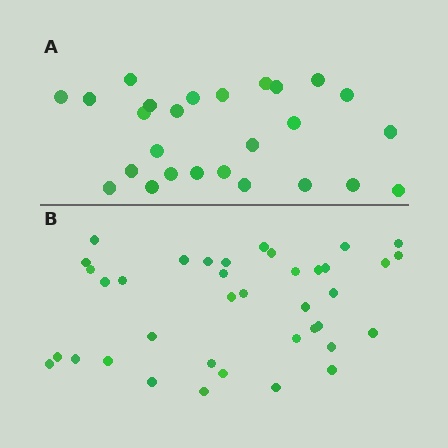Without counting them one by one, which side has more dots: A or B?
Region B (the bottom region) has more dots.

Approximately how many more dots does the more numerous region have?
Region B has roughly 12 or so more dots than region A.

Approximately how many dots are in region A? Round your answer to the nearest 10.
About 30 dots. (The exact count is 26, which rounds to 30.)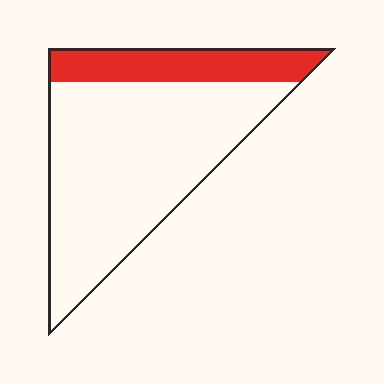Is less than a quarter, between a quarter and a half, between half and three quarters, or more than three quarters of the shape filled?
Less than a quarter.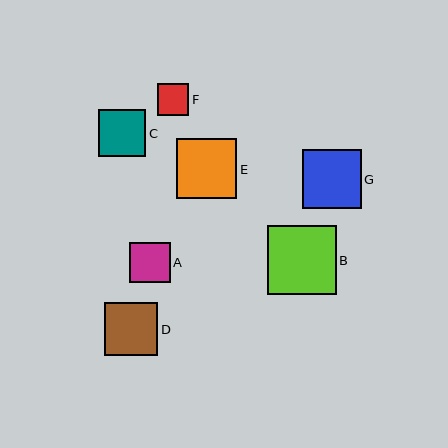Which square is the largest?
Square B is the largest with a size of approximately 69 pixels.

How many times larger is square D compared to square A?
Square D is approximately 1.3 times the size of square A.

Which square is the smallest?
Square F is the smallest with a size of approximately 32 pixels.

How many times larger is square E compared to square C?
Square E is approximately 1.3 times the size of square C.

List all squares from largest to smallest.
From largest to smallest: B, E, G, D, C, A, F.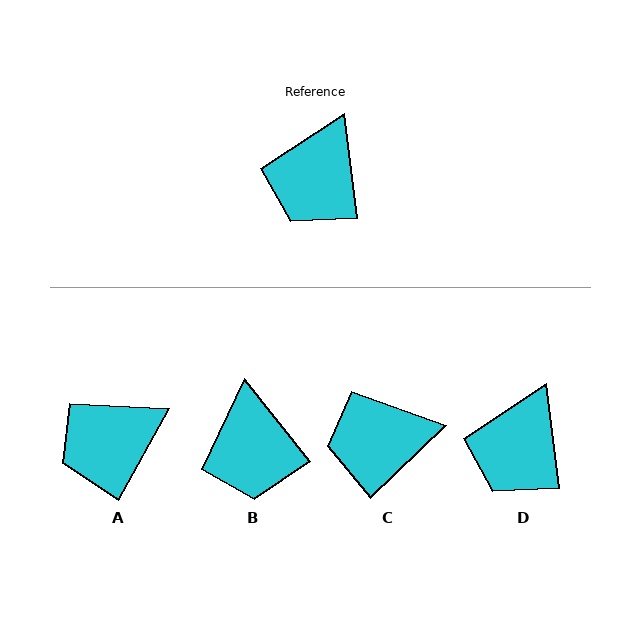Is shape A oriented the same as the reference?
No, it is off by about 36 degrees.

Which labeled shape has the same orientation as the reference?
D.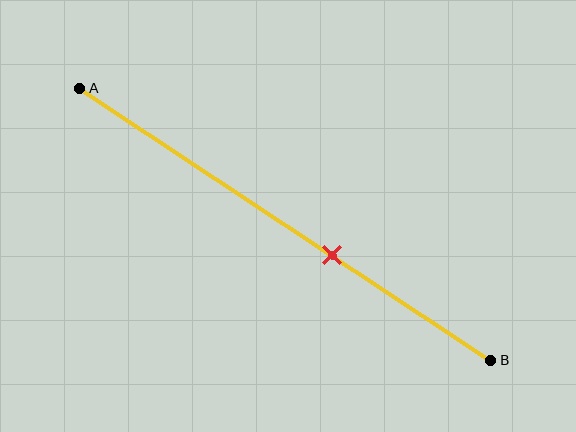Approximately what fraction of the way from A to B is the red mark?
The red mark is approximately 60% of the way from A to B.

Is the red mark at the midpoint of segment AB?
No, the mark is at about 60% from A, not at the 50% midpoint.